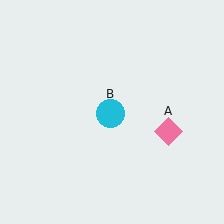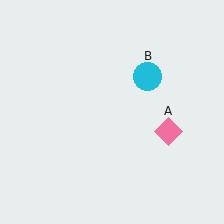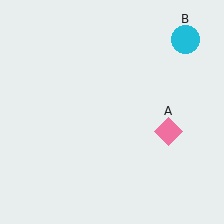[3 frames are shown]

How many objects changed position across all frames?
1 object changed position: cyan circle (object B).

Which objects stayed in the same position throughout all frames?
Pink diamond (object A) remained stationary.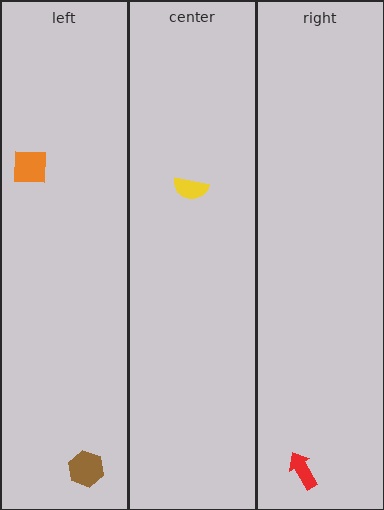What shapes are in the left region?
The orange square, the brown hexagon.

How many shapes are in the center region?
1.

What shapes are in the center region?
The yellow semicircle.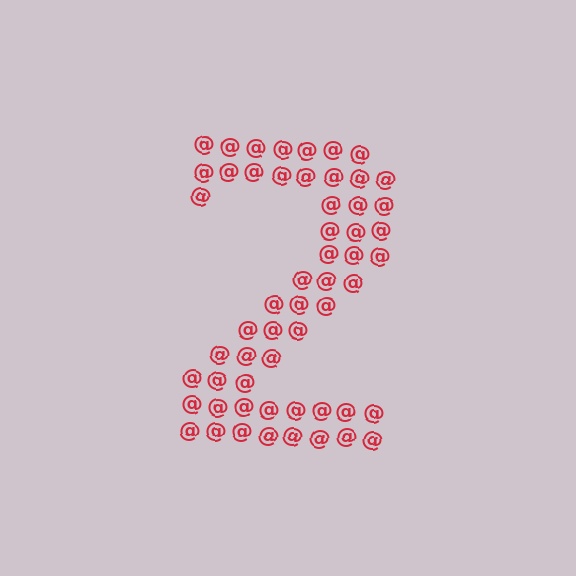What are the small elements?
The small elements are at signs.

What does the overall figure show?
The overall figure shows the digit 2.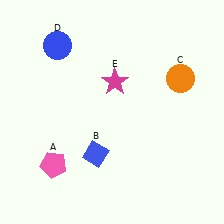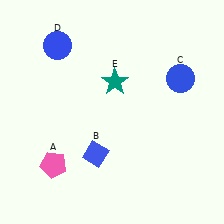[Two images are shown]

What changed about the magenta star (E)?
In Image 1, E is magenta. In Image 2, it changed to teal.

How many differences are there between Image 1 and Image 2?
There are 2 differences between the two images.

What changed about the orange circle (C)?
In Image 1, C is orange. In Image 2, it changed to blue.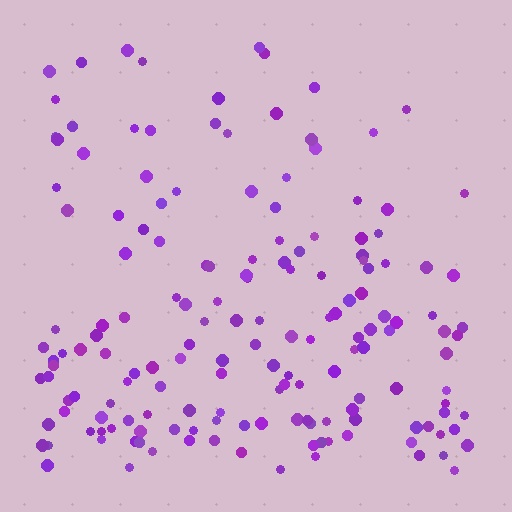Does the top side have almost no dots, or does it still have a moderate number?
Still a moderate number, just noticeably fewer than the bottom.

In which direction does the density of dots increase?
From top to bottom, with the bottom side densest.